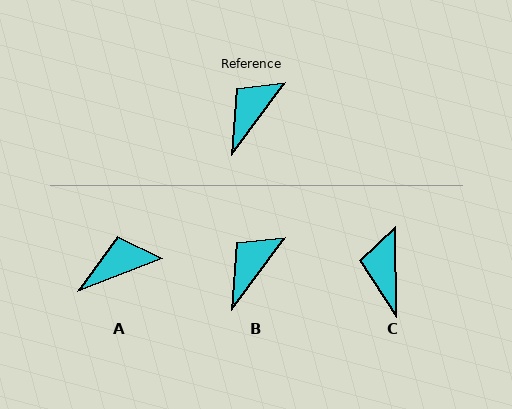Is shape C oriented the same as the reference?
No, it is off by about 37 degrees.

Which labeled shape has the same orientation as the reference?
B.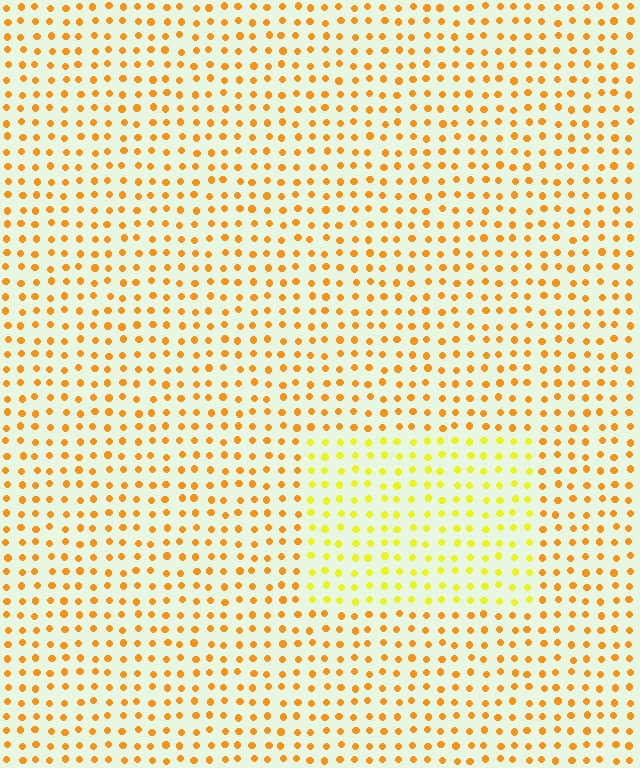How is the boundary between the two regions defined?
The boundary is defined purely by a slight shift in hue (about 30 degrees). Spacing, size, and orientation are identical on both sides.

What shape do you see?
I see a rectangle.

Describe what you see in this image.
The image is filled with small orange elements in a uniform arrangement. A rectangle-shaped region is visible where the elements are tinted to a slightly different hue, forming a subtle color boundary.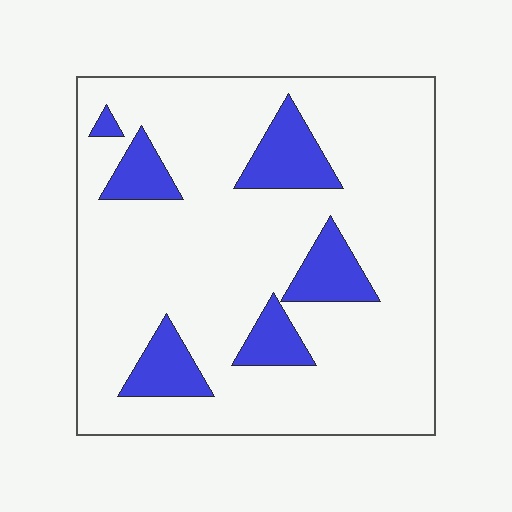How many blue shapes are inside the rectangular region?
6.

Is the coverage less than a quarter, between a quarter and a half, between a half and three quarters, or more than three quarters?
Less than a quarter.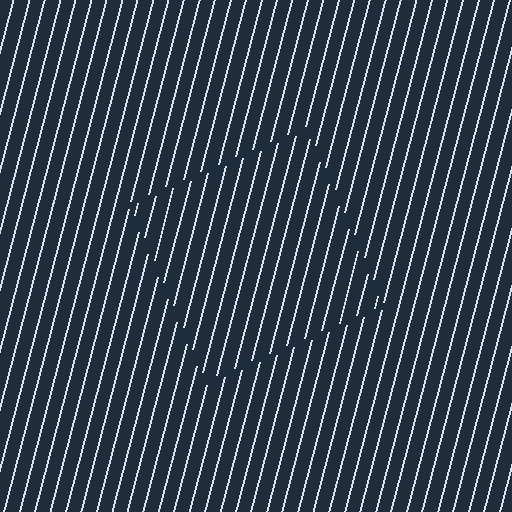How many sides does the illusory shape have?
4 sides — the line-ends trace a square.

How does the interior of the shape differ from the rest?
The interior of the shape contains the same grating, shifted by half a period — the contour is defined by the phase discontinuity where line-ends from the inner and outer gratings abut.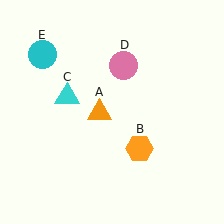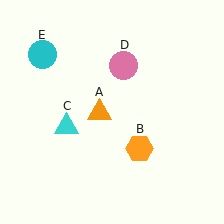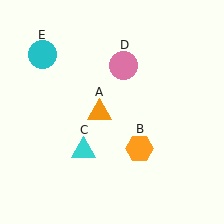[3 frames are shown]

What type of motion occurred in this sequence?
The cyan triangle (object C) rotated counterclockwise around the center of the scene.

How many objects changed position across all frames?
1 object changed position: cyan triangle (object C).